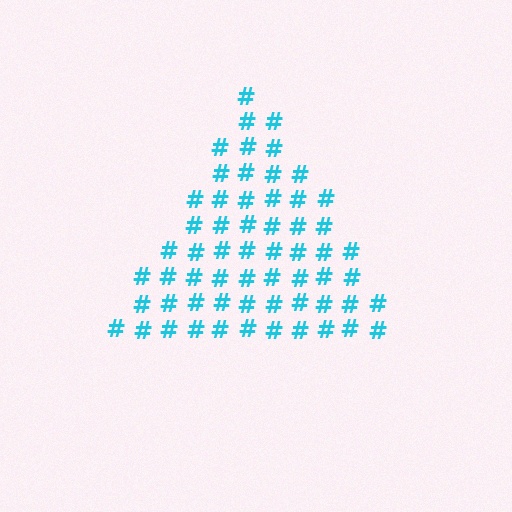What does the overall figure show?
The overall figure shows a triangle.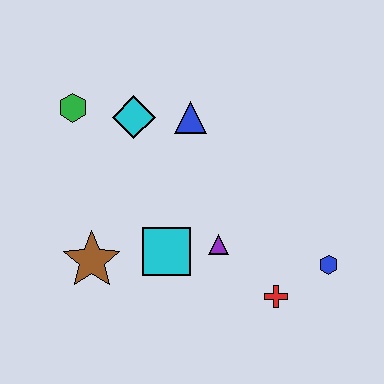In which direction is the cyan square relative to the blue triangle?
The cyan square is below the blue triangle.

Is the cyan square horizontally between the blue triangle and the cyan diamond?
Yes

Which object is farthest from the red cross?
The green hexagon is farthest from the red cross.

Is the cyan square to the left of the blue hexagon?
Yes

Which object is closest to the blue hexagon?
The red cross is closest to the blue hexagon.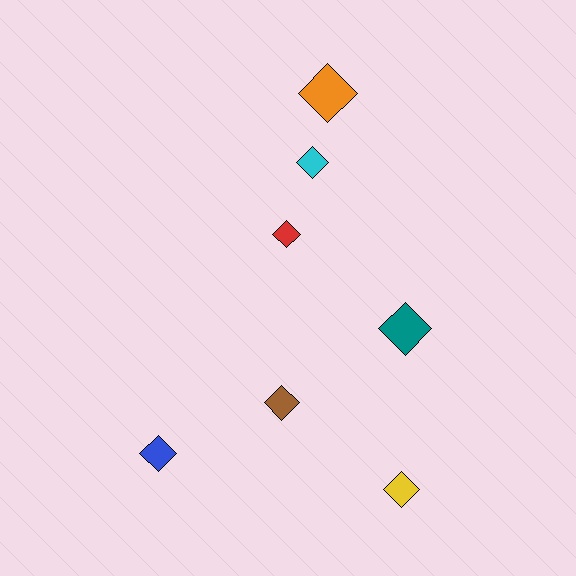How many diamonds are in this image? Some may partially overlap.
There are 7 diamonds.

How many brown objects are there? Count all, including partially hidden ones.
There is 1 brown object.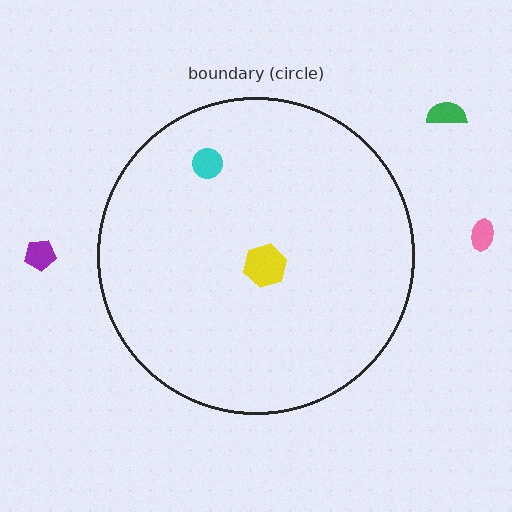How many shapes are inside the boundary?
2 inside, 3 outside.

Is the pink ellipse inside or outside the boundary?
Outside.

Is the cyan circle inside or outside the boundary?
Inside.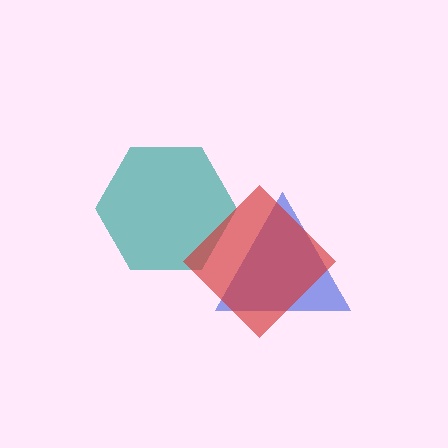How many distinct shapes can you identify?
There are 3 distinct shapes: a blue triangle, a teal hexagon, a red diamond.